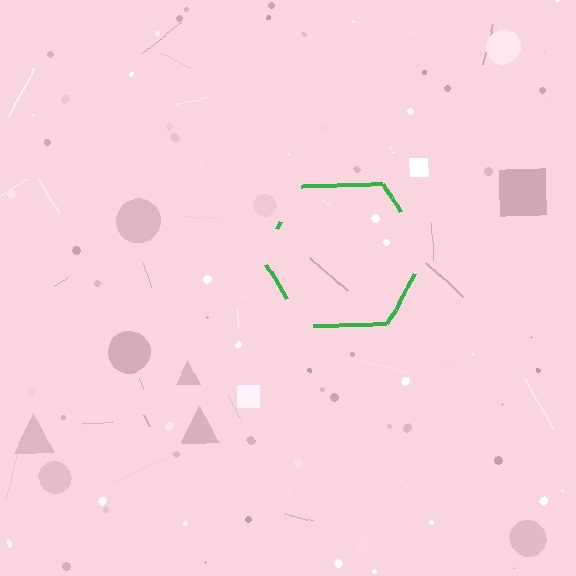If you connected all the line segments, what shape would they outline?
They would outline a hexagon.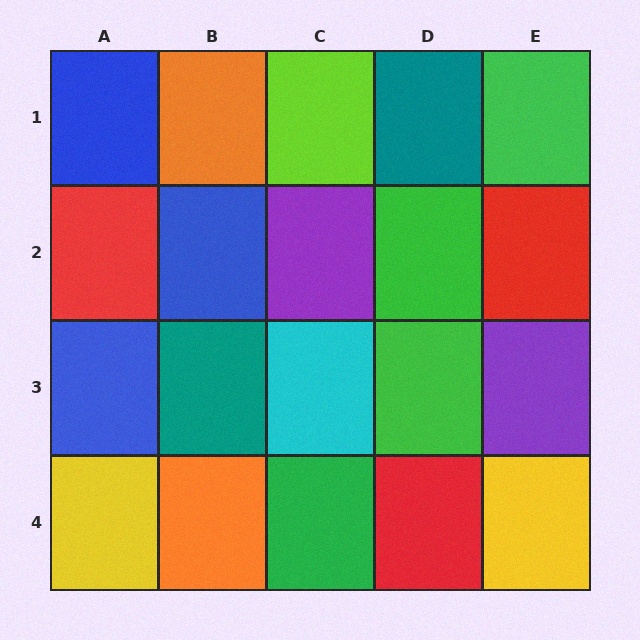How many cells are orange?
2 cells are orange.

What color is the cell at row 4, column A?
Yellow.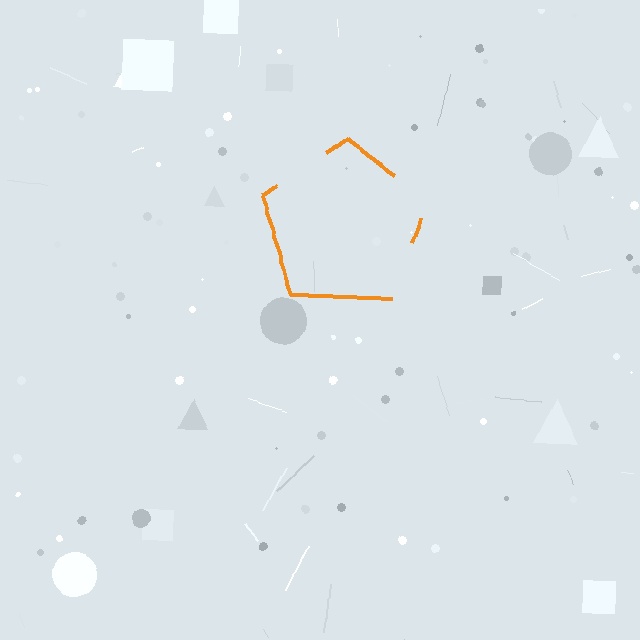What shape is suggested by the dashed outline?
The dashed outline suggests a pentagon.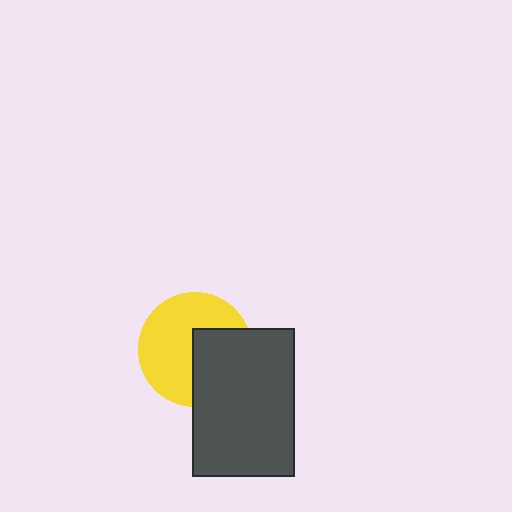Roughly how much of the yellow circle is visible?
About half of it is visible (roughly 60%).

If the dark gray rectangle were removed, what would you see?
You would see the complete yellow circle.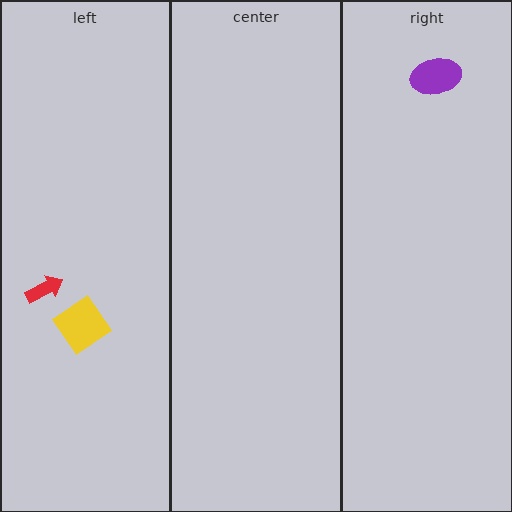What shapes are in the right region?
The purple ellipse.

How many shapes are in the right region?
1.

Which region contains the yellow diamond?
The left region.